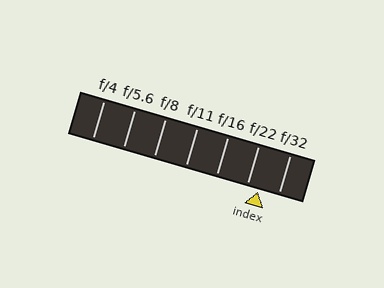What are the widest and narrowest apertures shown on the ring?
The widest aperture shown is f/4 and the narrowest is f/32.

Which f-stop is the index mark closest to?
The index mark is closest to f/22.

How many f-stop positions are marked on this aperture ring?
There are 7 f-stop positions marked.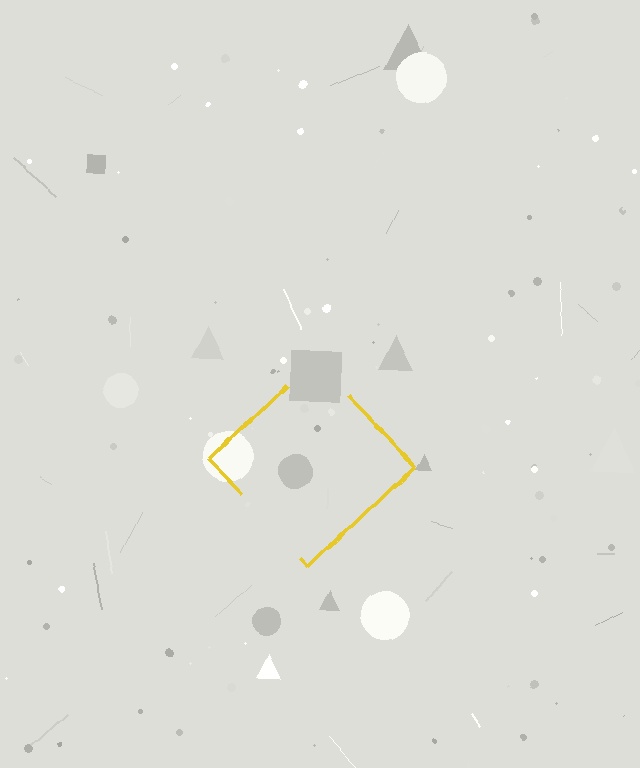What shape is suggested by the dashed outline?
The dashed outline suggests a diamond.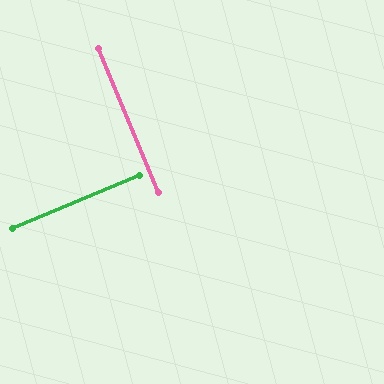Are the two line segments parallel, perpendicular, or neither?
Perpendicular — they meet at approximately 90°.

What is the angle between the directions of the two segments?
Approximately 90 degrees.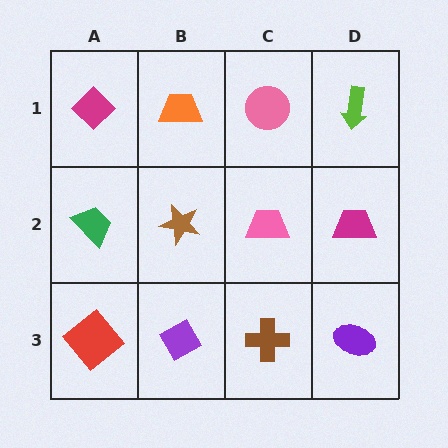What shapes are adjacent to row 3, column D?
A magenta trapezoid (row 2, column D), a brown cross (row 3, column C).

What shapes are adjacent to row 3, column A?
A green trapezoid (row 2, column A), a purple diamond (row 3, column B).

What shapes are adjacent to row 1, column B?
A brown star (row 2, column B), a magenta diamond (row 1, column A), a pink circle (row 1, column C).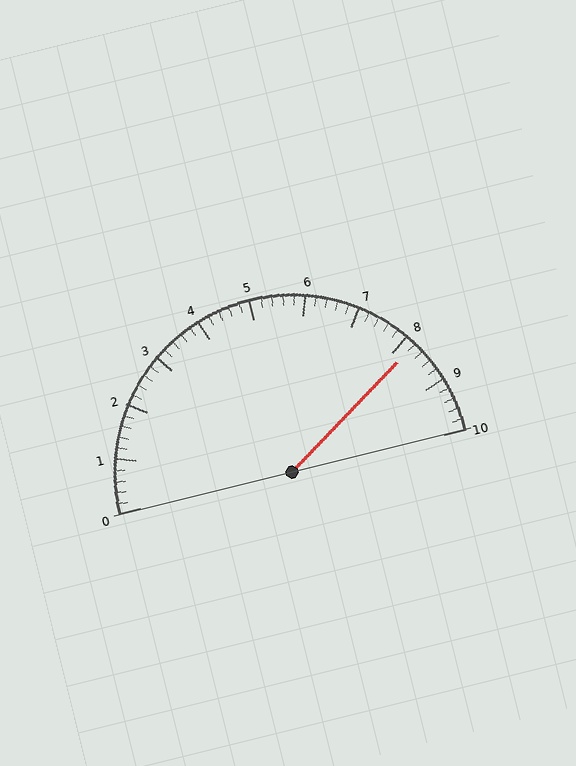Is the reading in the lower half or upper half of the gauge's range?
The reading is in the upper half of the range (0 to 10).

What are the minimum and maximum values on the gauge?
The gauge ranges from 0 to 10.